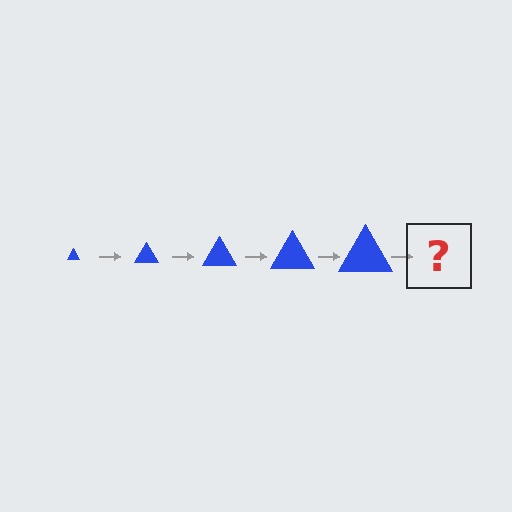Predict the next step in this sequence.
The next step is a blue triangle, larger than the previous one.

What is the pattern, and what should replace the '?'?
The pattern is that the triangle gets progressively larger each step. The '?' should be a blue triangle, larger than the previous one.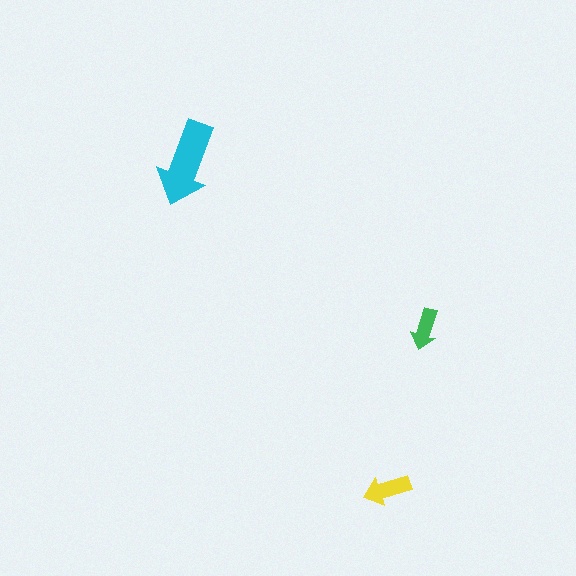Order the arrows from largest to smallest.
the cyan one, the yellow one, the green one.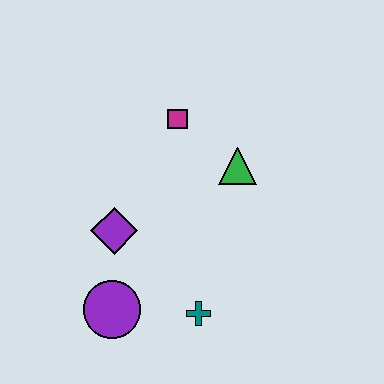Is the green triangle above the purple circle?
Yes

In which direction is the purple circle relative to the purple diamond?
The purple circle is below the purple diamond.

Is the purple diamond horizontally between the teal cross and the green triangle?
No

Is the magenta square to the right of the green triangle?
No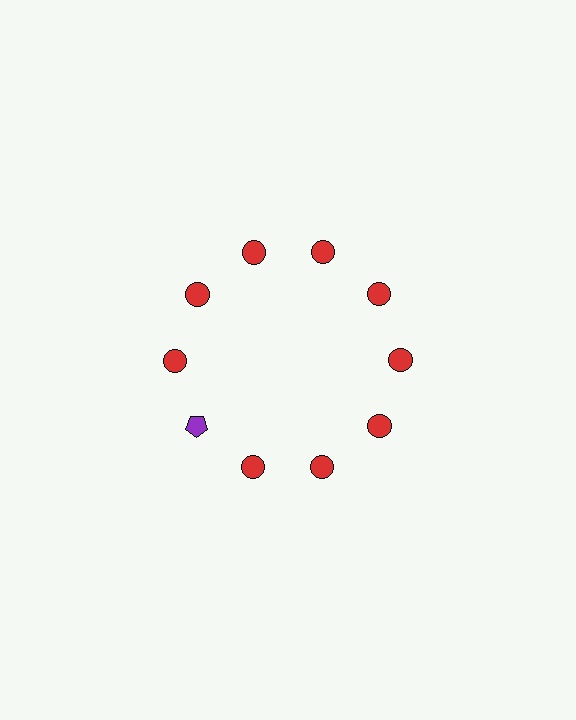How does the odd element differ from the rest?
It differs in both color (purple instead of red) and shape (pentagon instead of circle).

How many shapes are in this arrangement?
There are 10 shapes arranged in a ring pattern.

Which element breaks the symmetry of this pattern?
The purple pentagon at roughly the 8 o'clock position breaks the symmetry. All other shapes are red circles.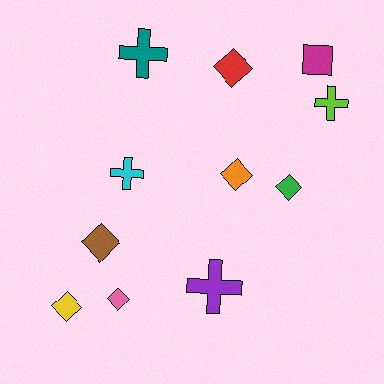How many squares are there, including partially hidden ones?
There is 1 square.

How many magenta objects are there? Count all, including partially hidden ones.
There is 1 magenta object.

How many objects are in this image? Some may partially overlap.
There are 11 objects.